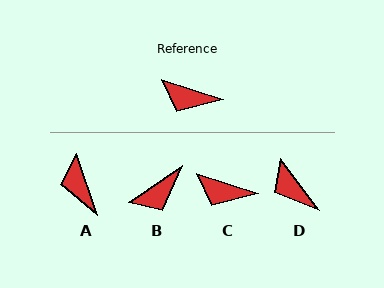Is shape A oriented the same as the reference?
No, it is off by about 54 degrees.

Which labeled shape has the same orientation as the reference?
C.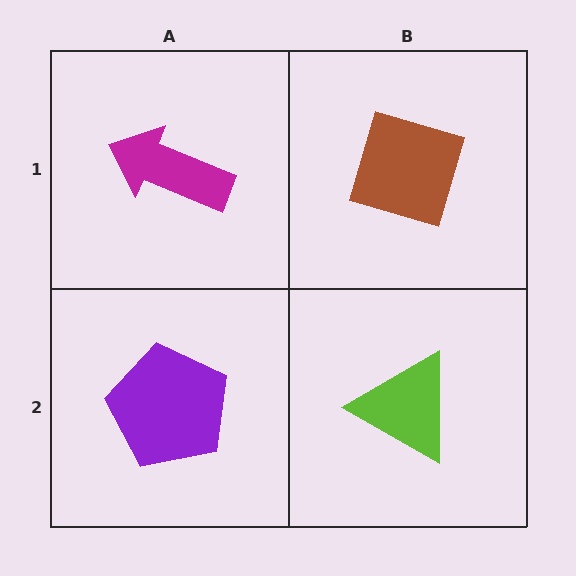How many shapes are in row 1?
2 shapes.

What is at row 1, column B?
A brown diamond.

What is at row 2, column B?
A lime triangle.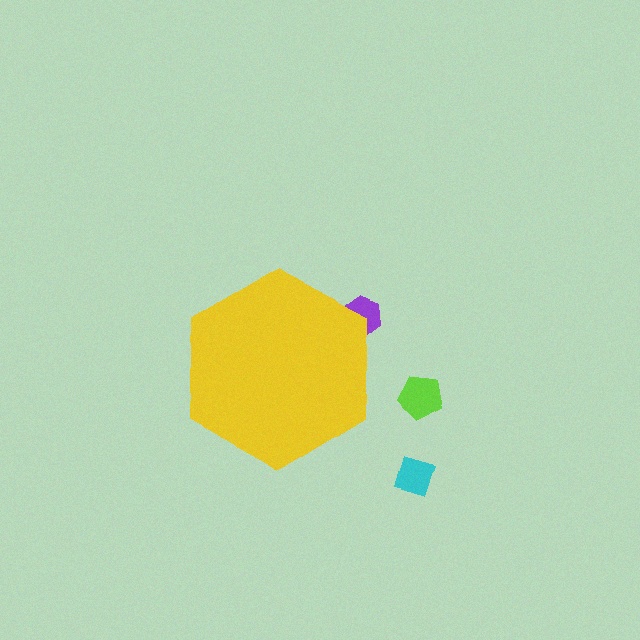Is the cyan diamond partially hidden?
No, the cyan diamond is fully visible.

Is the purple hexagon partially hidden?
Yes, the purple hexagon is partially hidden behind the yellow hexagon.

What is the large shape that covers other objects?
A yellow hexagon.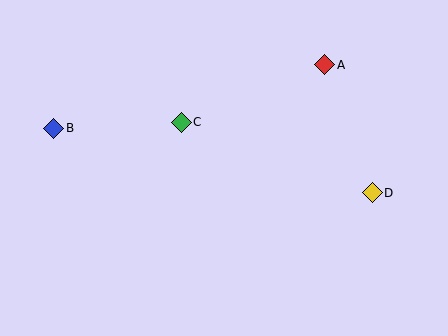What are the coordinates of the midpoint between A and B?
The midpoint between A and B is at (189, 97).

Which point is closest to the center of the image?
Point C at (181, 122) is closest to the center.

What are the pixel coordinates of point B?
Point B is at (54, 128).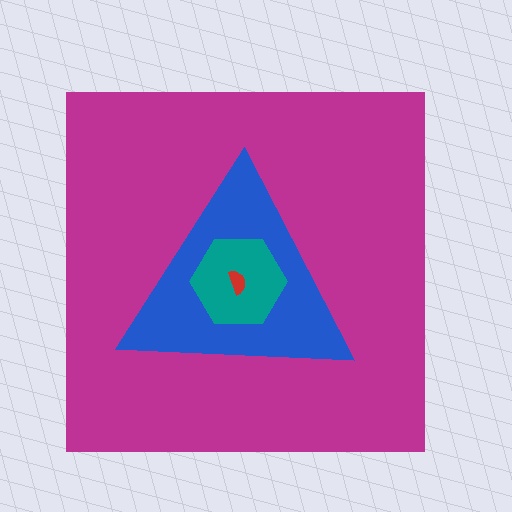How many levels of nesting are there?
4.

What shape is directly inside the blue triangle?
The teal hexagon.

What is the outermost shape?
The magenta square.